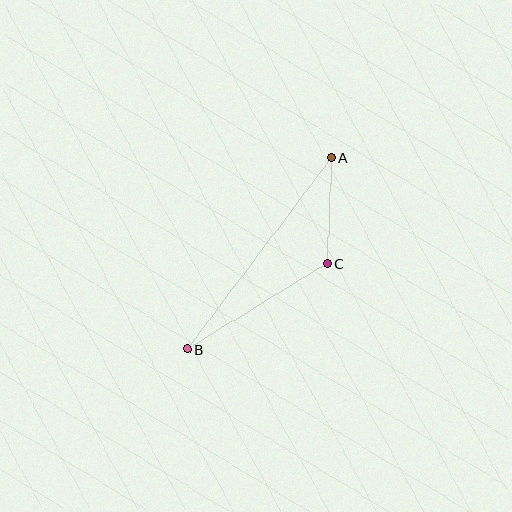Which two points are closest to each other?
Points A and C are closest to each other.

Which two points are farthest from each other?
Points A and B are farthest from each other.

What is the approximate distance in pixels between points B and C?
The distance between B and C is approximately 164 pixels.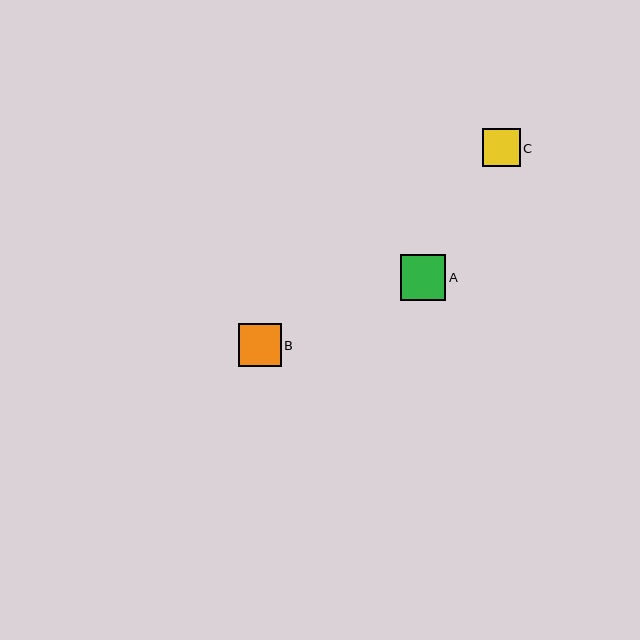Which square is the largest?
Square A is the largest with a size of approximately 46 pixels.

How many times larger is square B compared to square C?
Square B is approximately 1.1 times the size of square C.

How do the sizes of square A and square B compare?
Square A and square B are approximately the same size.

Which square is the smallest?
Square C is the smallest with a size of approximately 38 pixels.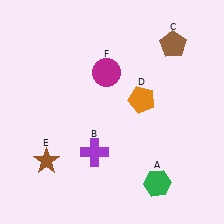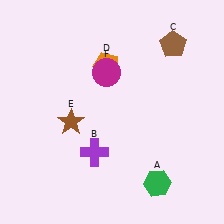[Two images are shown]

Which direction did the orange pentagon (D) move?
The orange pentagon (D) moved left.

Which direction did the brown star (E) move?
The brown star (E) moved up.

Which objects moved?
The objects that moved are: the orange pentagon (D), the brown star (E).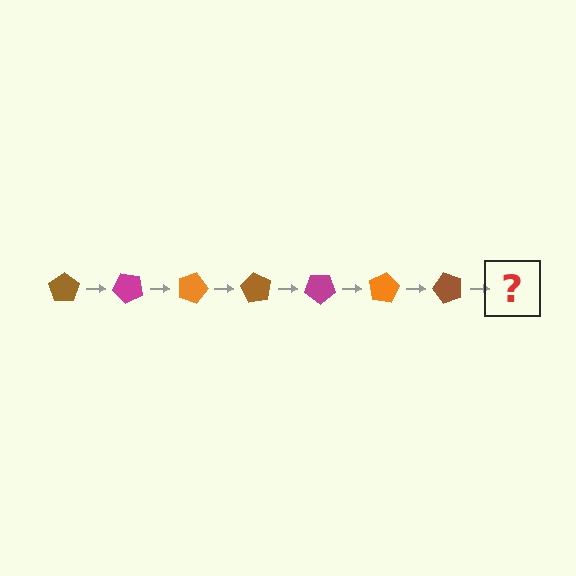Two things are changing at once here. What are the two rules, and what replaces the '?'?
The two rules are that it rotates 45 degrees each step and the color cycles through brown, magenta, and orange. The '?' should be a magenta pentagon, rotated 315 degrees from the start.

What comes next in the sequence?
The next element should be a magenta pentagon, rotated 315 degrees from the start.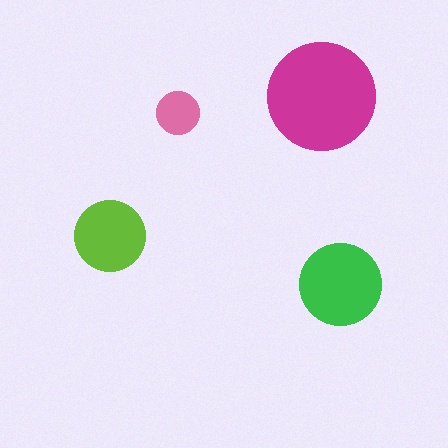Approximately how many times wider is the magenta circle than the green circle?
About 1.5 times wider.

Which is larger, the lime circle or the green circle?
The green one.